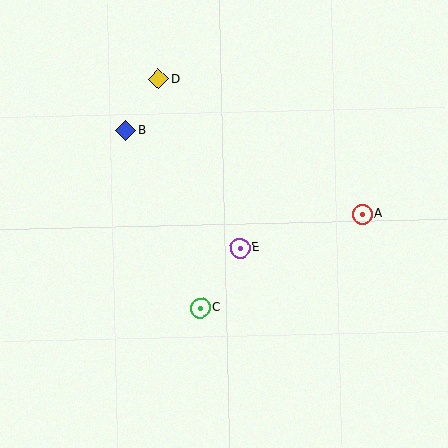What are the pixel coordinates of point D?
Point D is at (158, 79).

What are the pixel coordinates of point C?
Point C is at (200, 308).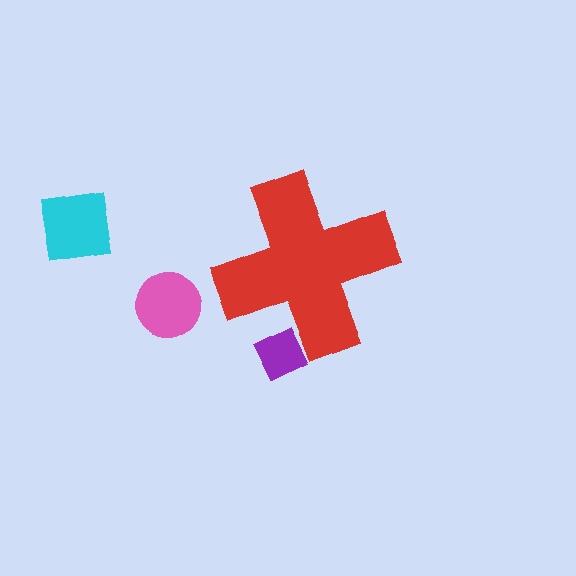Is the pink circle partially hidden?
No, the pink circle is fully visible.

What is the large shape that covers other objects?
A red cross.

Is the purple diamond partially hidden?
Yes, the purple diamond is partially hidden behind the red cross.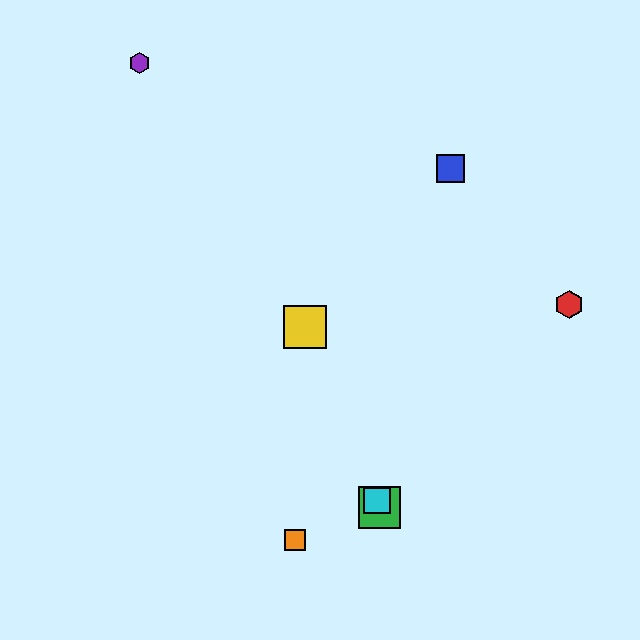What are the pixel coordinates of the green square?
The green square is at (380, 507).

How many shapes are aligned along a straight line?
3 shapes (the green square, the yellow square, the cyan square) are aligned along a straight line.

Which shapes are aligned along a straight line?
The green square, the yellow square, the cyan square are aligned along a straight line.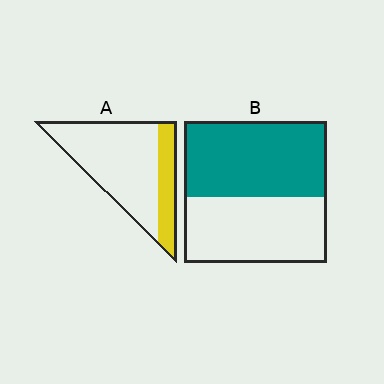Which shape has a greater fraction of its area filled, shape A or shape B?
Shape B.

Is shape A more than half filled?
No.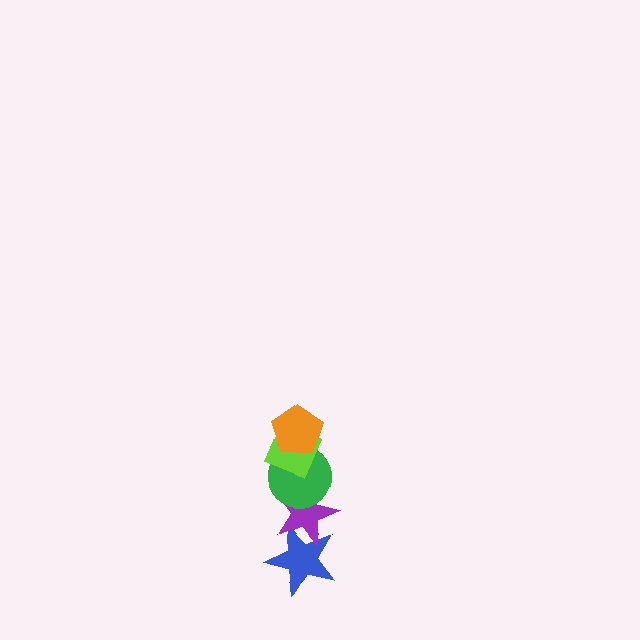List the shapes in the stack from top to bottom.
From top to bottom: the orange pentagon, the lime diamond, the green circle, the purple star, the blue star.